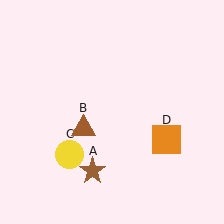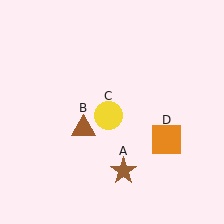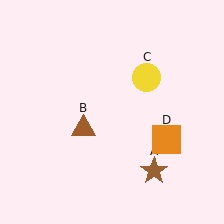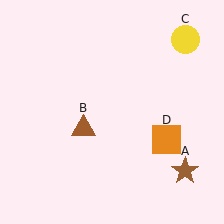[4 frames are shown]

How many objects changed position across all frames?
2 objects changed position: brown star (object A), yellow circle (object C).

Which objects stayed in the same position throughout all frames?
Brown triangle (object B) and orange square (object D) remained stationary.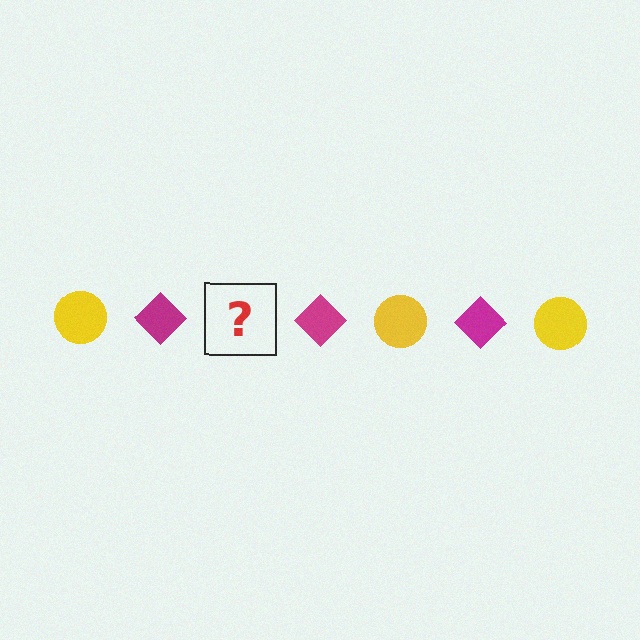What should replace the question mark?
The question mark should be replaced with a yellow circle.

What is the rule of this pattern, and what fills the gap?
The rule is that the pattern alternates between yellow circle and magenta diamond. The gap should be filled with a yellow circle.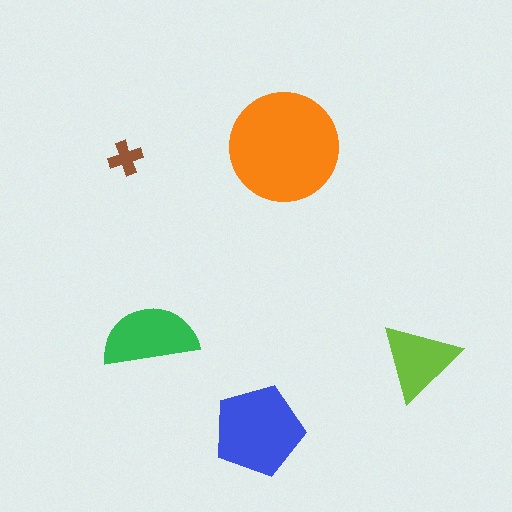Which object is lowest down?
The blue pentagon is bottommost.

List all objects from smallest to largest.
The brown cross, the lime triangle, the green semicircle, the blue pentagon, the orange circle.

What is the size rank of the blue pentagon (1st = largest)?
2nd.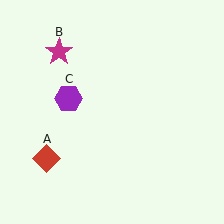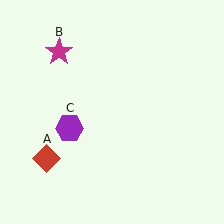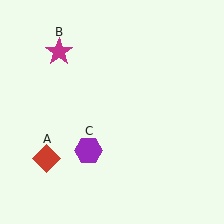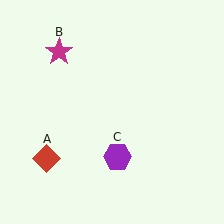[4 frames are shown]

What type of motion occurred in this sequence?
The purple hexagon (object C) rotated counterclockwise around the center of the scene.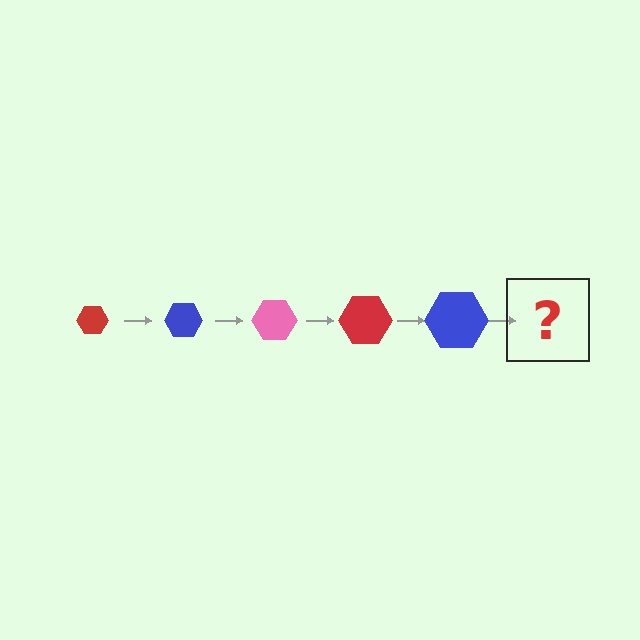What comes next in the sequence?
The next element should be a pink hexagon, larger than the previous one.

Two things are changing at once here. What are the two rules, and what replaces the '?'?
The two rules are that the hexagon grows larger each step and the color cycles through red, blue, and pink. The '?' should be a pink hexagon, larger than the previous one.